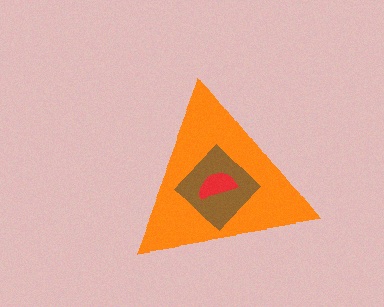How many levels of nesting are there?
3.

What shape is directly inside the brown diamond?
The red semicircle.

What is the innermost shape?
The red semicircle.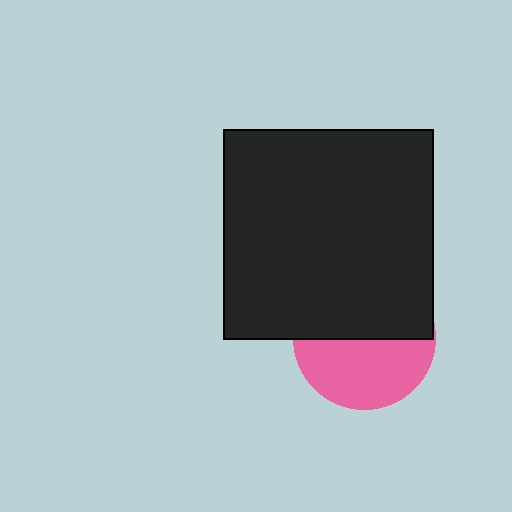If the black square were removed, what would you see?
You would see the complete pink circle.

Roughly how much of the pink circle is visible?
About half of it is visible (roughly 49%).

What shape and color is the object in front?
The object in front is a black square.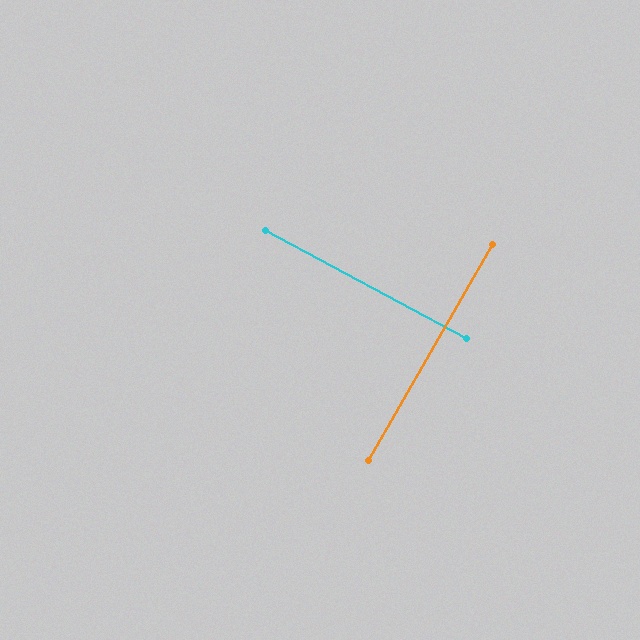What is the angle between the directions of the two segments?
Approximately 88 degrees.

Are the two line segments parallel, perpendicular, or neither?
Perpendicular — they meet at approximately 88°.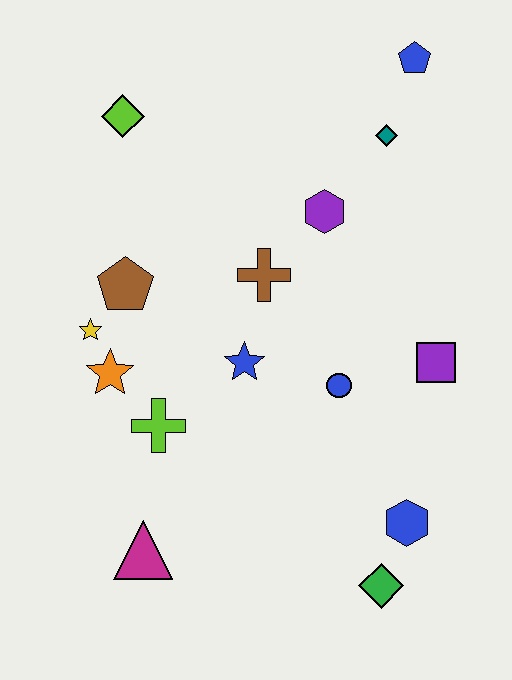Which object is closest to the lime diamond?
The brown pentagon is closest to the lime diamond.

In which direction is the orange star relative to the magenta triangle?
The orange star is above the magenta triangle.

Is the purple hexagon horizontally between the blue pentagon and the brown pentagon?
Yes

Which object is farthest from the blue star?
The blue pentagon is farthest from the blue star.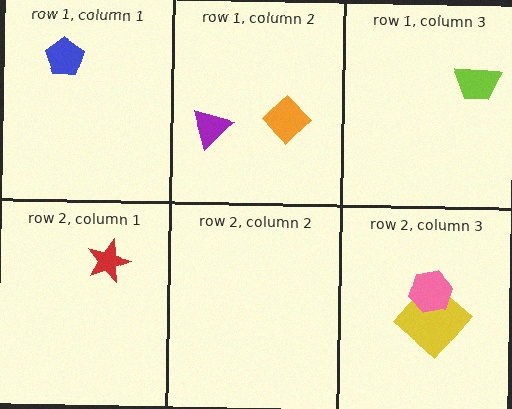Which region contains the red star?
The row 2, column 1 region.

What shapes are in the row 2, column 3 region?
The yellow diamond, the pink hexagon.